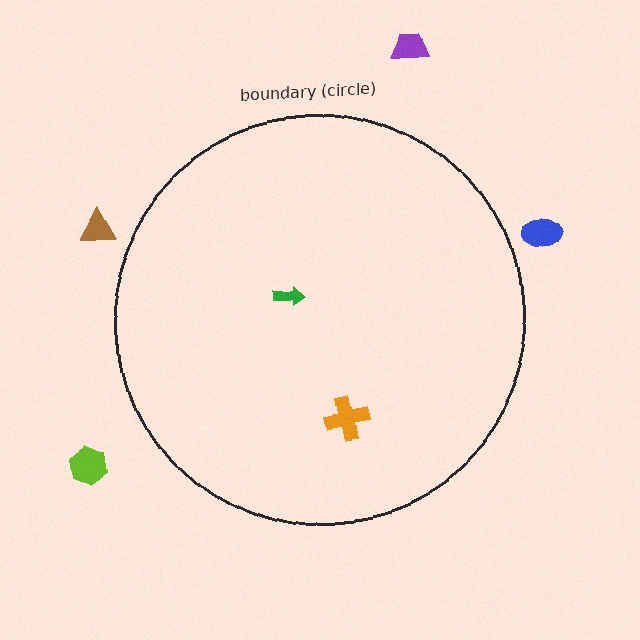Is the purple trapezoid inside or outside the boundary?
Outside.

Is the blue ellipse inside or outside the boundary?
Outside.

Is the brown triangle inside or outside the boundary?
Outside.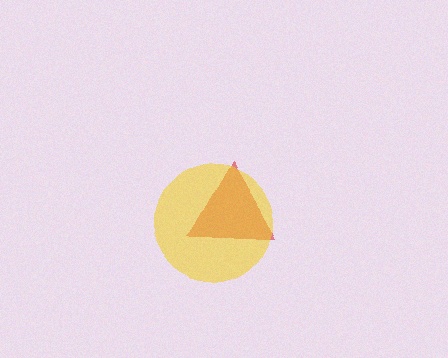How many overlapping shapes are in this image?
There are 2 overlapping shapes in the image.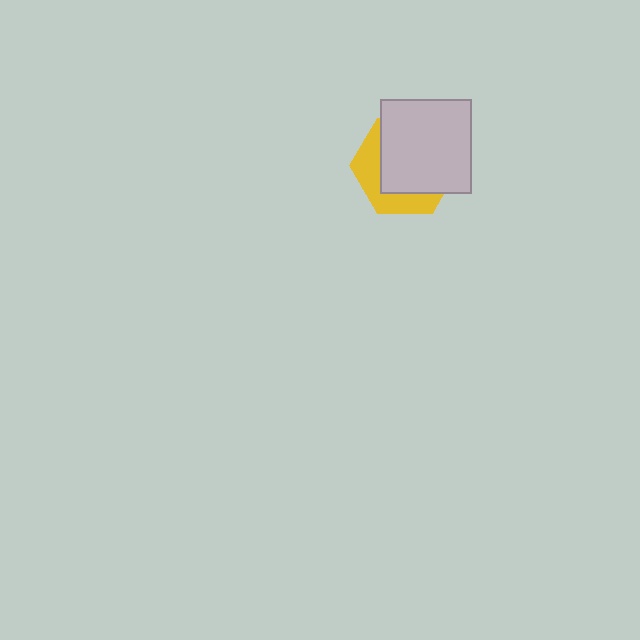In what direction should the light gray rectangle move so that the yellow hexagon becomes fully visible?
The light gray rectangle should move toward the upper-right. That is the shortest direction to clear the overlap and leave the yellow hexagon fully visible.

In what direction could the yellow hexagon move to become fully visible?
The yellow hexagon could move toward the lower-left. That would shift it out from behind the light gray rectangle entirely.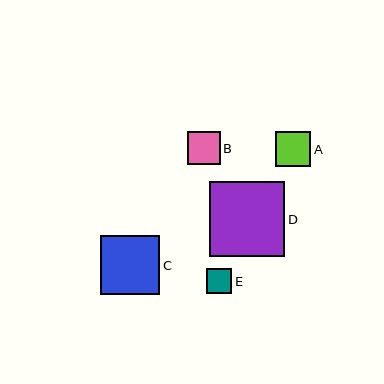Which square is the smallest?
Square E is the smallest with a size of approximately 25 pixels.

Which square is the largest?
Square D is the largest with a size of approximately 75 pixels.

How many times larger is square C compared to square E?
Square C is approximately 2.3 times the size of square E.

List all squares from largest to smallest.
From largest to smallest: D, C, A, B, E.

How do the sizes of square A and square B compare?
Square A and square B are approximately the same size.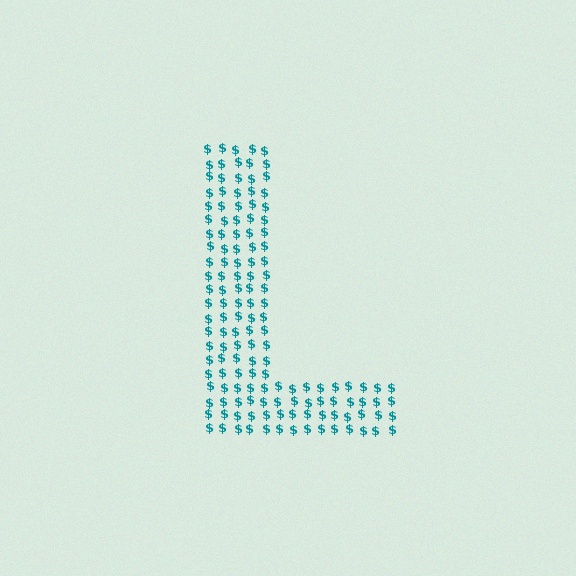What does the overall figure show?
The overall figure shows the letter L.